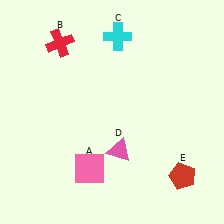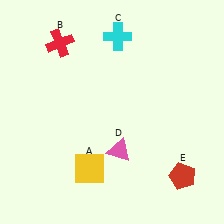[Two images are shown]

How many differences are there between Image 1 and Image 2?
There is 1 difference between the two images.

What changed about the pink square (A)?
In Image 1, A is pink. In Image 2, it changed to yellow.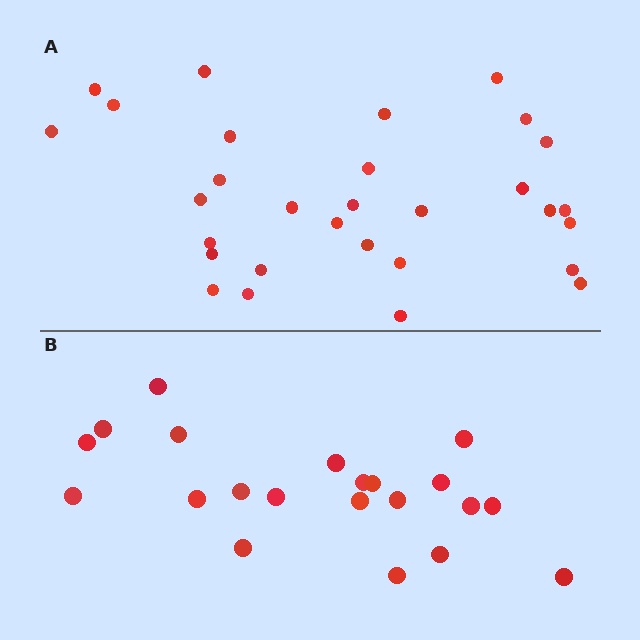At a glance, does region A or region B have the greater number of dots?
Region A (the top region) has more dots.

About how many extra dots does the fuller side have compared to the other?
Region A has roughly 8 or so more dots than region B.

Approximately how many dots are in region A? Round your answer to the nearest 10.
About 30 dots.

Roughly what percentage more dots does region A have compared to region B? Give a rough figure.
About 45% more.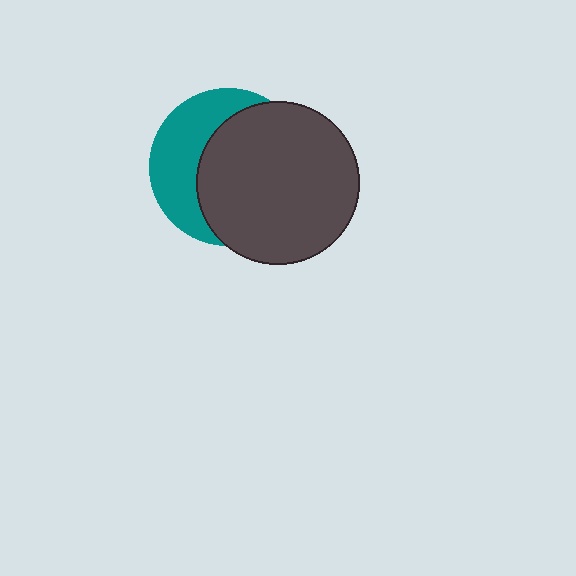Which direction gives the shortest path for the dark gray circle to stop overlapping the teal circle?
Moving right gives the shortest separation.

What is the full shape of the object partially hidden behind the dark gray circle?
The partially hidden object is a teal circle.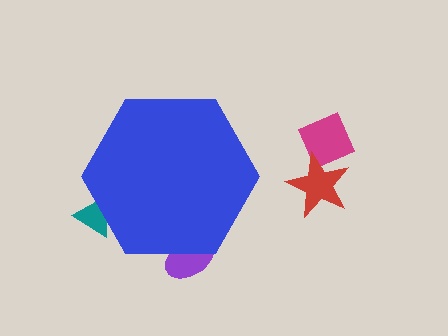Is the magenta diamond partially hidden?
No, the magenta diamond is fully visible.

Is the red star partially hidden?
No, the red star is fully visible.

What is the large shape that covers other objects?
A blue hexagon.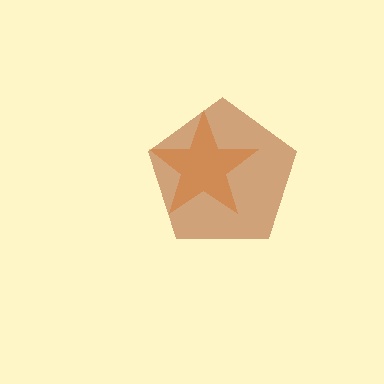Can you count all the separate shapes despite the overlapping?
Yes, there are 2 separate shapes.